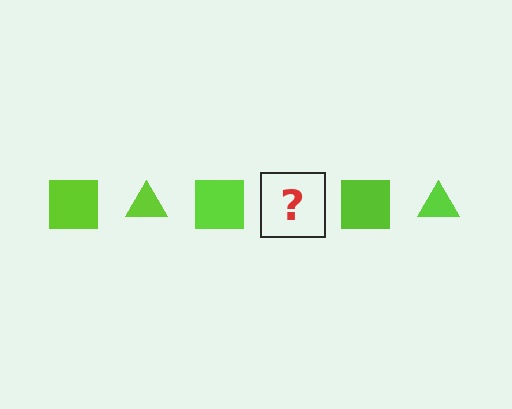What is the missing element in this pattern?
The missing element is a lime triangle.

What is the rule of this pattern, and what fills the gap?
The rule is that the pattern cycles through square, triangle shapes in lime. The gap should be filled with a lime triangle.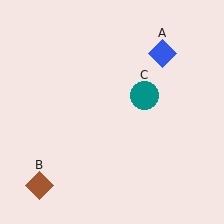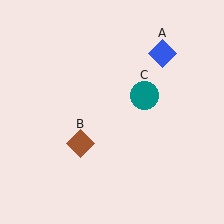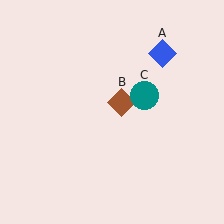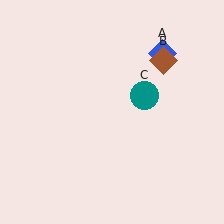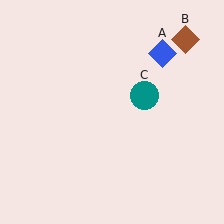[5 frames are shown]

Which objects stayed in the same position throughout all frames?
Blue diamond (object A) and teal circle (object C) remained stationary.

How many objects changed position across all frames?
1 object changed position: brown diamond (object B).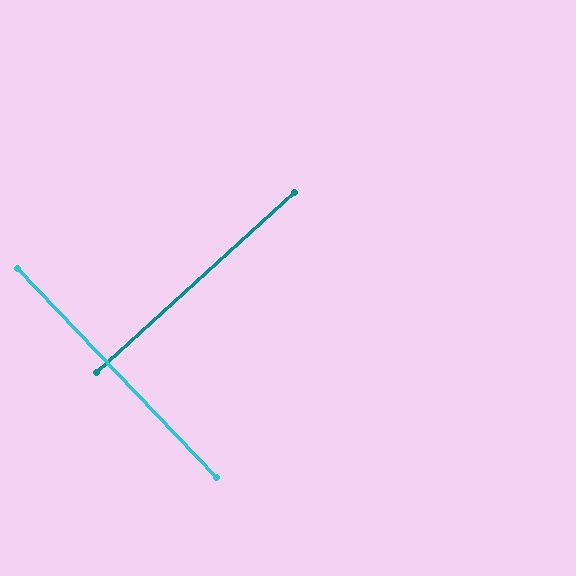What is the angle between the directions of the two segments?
Approximately 89 degrees.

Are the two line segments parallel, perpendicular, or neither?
Perpendicular — they meet at approximately 89°.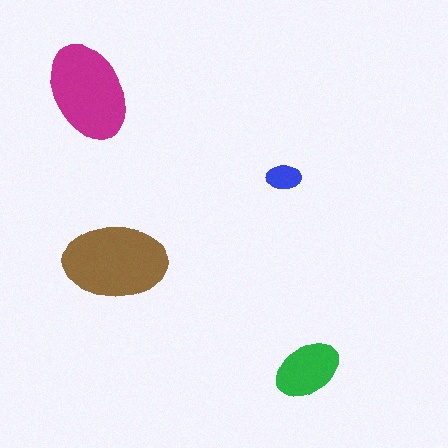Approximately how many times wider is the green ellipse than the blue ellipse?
About 2 times wider.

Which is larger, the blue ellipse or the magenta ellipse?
The magenta one.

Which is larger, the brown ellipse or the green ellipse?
The brown one.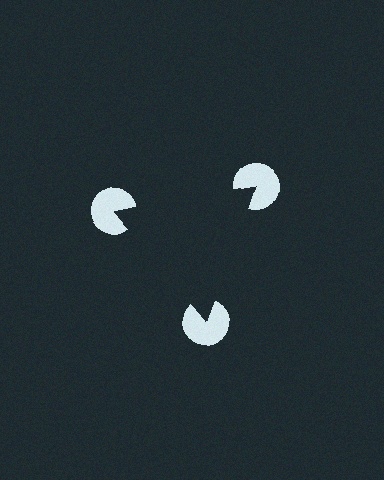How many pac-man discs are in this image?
There are 3 — one at each vertex of the illusory triangle.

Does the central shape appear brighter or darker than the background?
It typically appears slightly darker than the background, even though no actual brightness change is drawn.